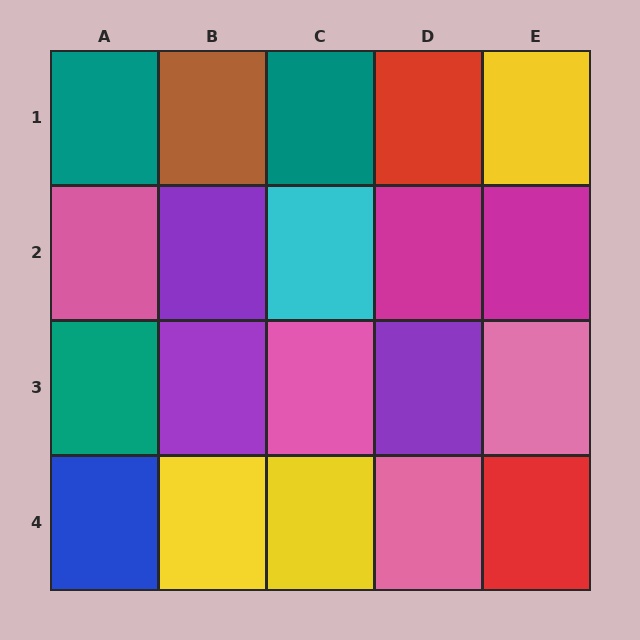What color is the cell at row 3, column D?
Purple.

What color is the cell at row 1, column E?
Yellow.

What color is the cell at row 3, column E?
Pink.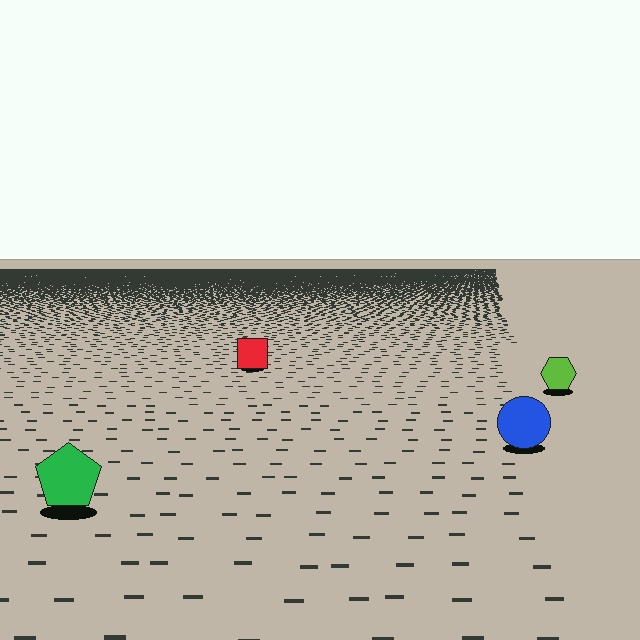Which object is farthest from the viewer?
The red square is farthest from the viewer. It appears smaller and the ground texture around it is denser.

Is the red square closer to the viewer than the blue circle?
No. The blue circle is closer — you can tell from the texture gradient: the ground texture is coarser near it.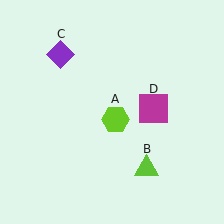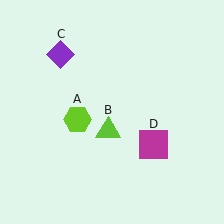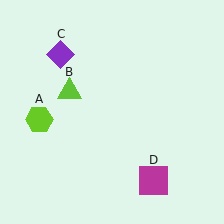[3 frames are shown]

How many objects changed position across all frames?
3 objects changed position: lime hexagon (object A), lime triangle (object B), magenta square (object D).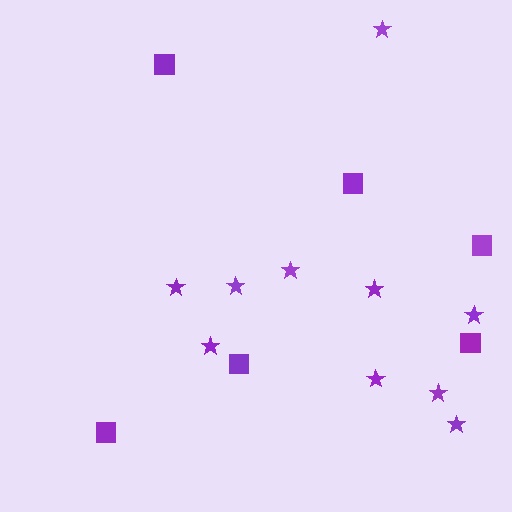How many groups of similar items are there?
There are 2 groups: one group of squares (6) and one group of stars (10).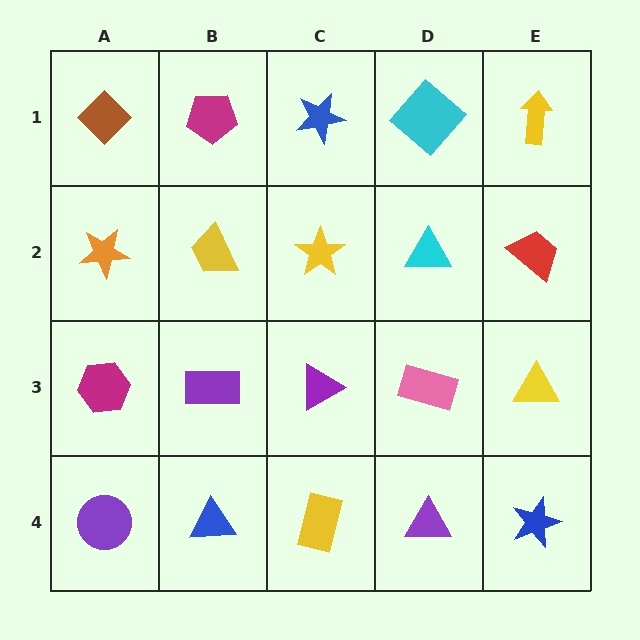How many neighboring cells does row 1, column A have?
2.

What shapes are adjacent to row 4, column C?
A purple triangle (row 3, column C), a blue triangle (row 4, column B), a purple triangle (row 4, column D).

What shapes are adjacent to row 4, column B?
A purple rectangle (row 3, column B), a purple circle (row 4, column A), a yellow rectangle (row 4, column C).